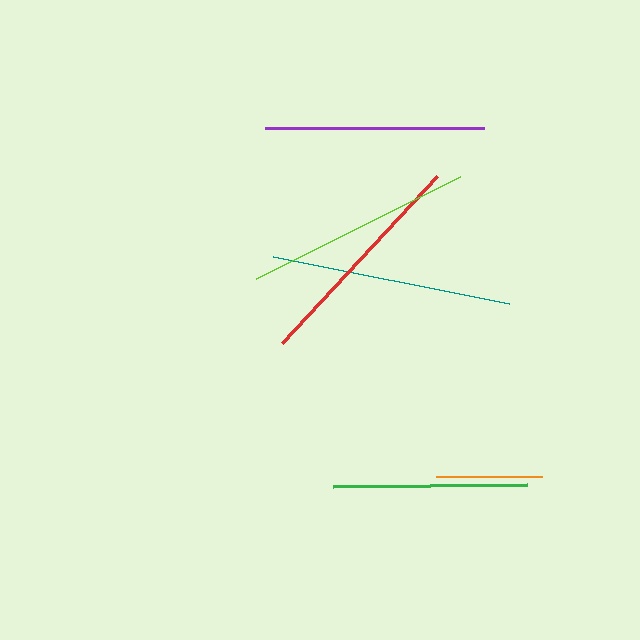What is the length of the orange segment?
The orange segment is approximately 107 pixels long.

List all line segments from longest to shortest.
From longest to shortest: teal, lime, red, purple, green, orange.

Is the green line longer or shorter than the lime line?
The lime line is longer than the green line.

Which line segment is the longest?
The teal line is the longest at approximately 240 pixels.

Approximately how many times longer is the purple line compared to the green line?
The purple line is approximately 1.1 times the length of the green line.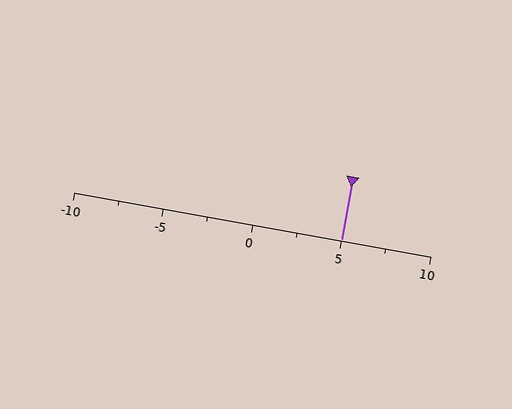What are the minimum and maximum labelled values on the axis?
The axis runs from -10 to 10.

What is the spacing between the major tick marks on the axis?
The major ticks are spaced 5 apart.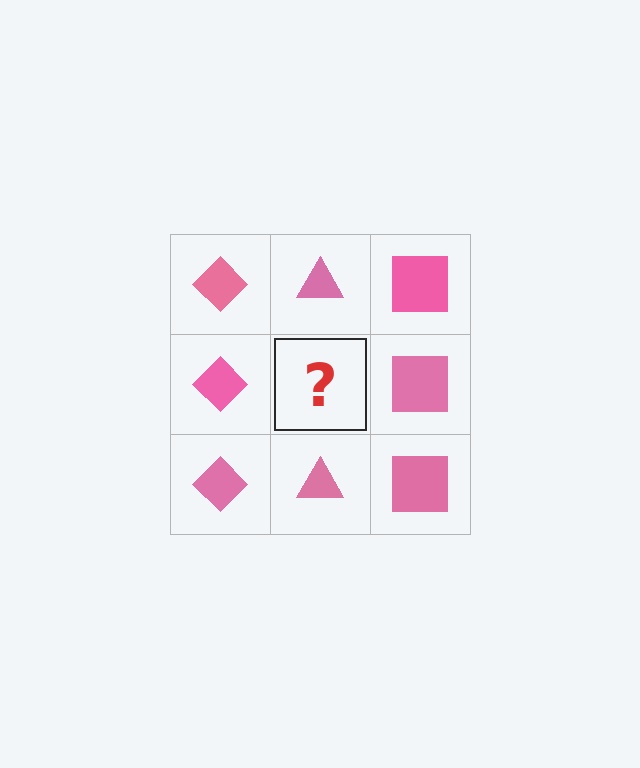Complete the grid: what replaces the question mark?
The question mark should be replaced with a pink triangle.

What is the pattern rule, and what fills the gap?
The rule is that each column has a consistent shape. The gap should be filled with a pink triangle.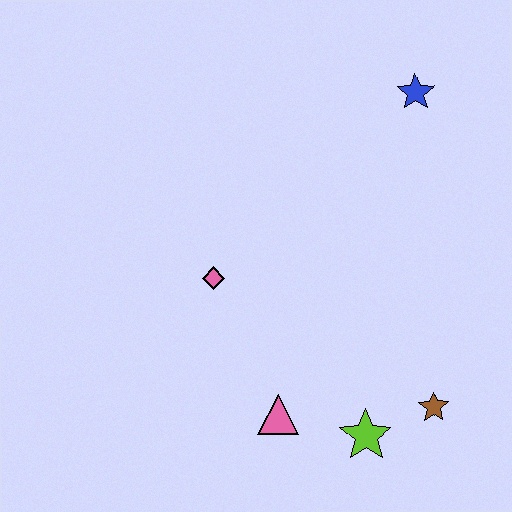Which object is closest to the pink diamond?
The pink triangle is closest to the pink diamond.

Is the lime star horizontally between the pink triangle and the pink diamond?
No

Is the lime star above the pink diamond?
No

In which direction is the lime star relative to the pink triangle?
The lime star is to the right of the pink triangle.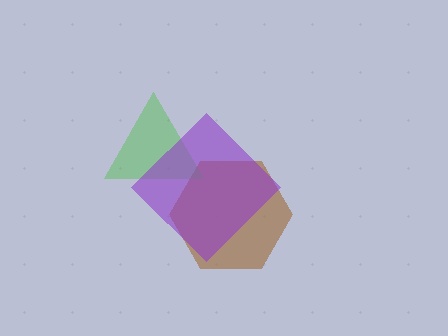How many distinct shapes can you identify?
There are 3 distinct shapes: a brown hexagon, a green triangle, a purple diamond.